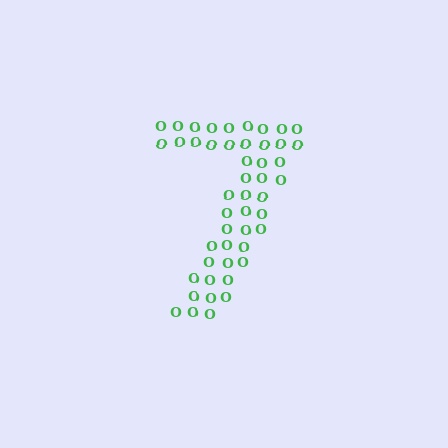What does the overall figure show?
The overall figure shows the digit 7.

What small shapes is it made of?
It is made of small letter O's.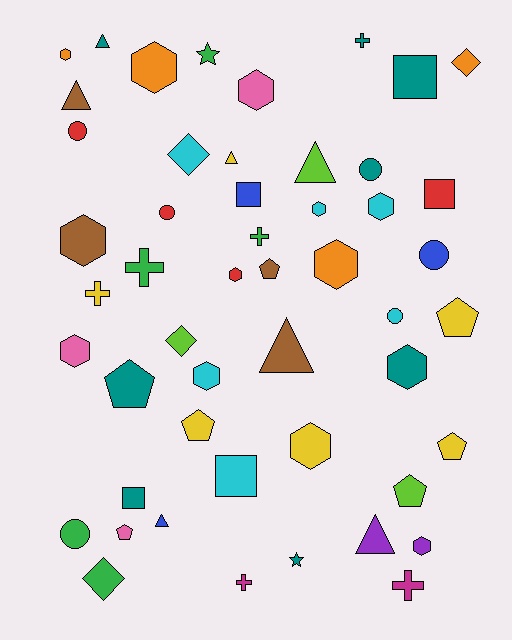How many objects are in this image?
There are 50 objects.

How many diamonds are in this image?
There are 4 diamonds.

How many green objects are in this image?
There are 5 green objects.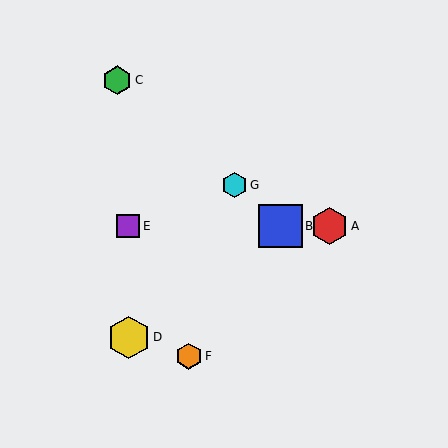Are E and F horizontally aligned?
No, E is at y≈226 and F is at y≈356.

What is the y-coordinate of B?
Object B is at y≈226.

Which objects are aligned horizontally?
Objects A, B, E are aligned horizontally.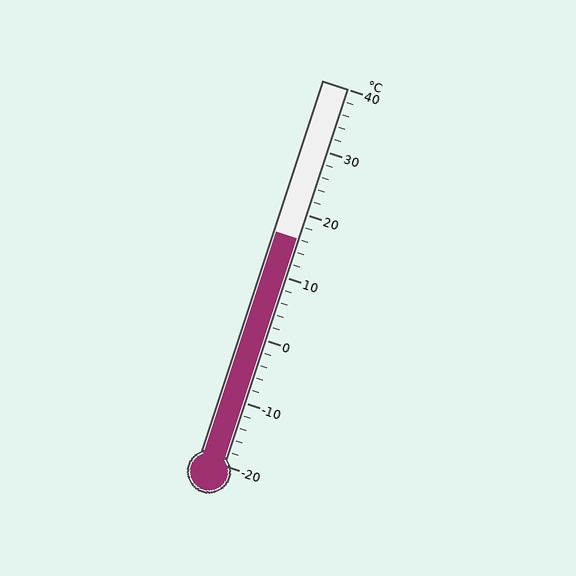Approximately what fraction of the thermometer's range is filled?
The thermometer is filled to approximately 60% of its range.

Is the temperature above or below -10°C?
The temperature is above -10°C.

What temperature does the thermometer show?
The thermometer shows approximately 16°C.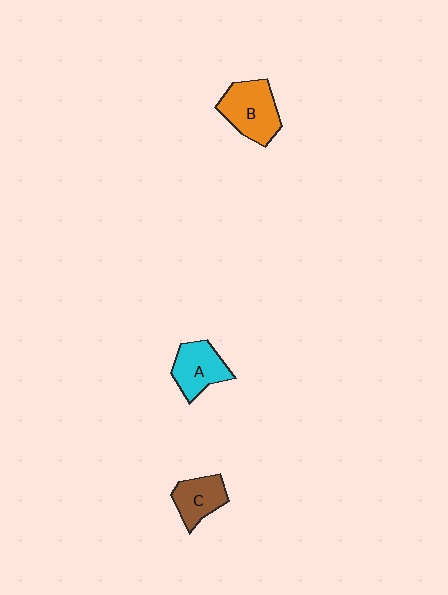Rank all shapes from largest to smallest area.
From largest to smallest: B (orange), A (cyan), C (brown).